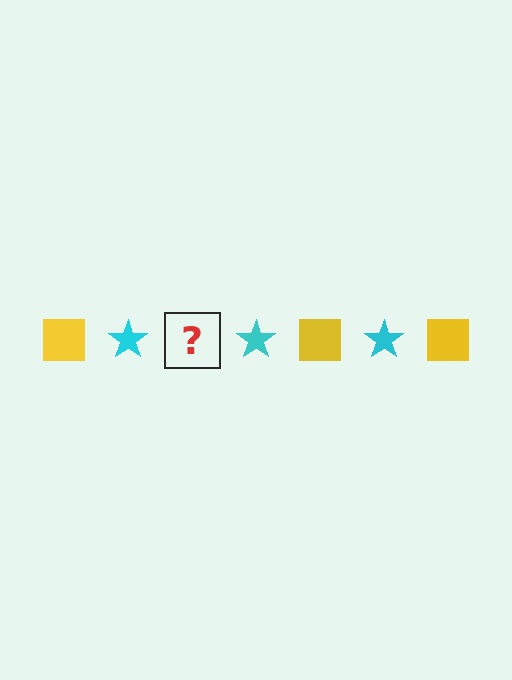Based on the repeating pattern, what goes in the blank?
The blank should be a yellow square.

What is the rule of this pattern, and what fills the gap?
The rule is that the pattern alternates between yellow square and cyan star. The gap should be filled with a yellow square.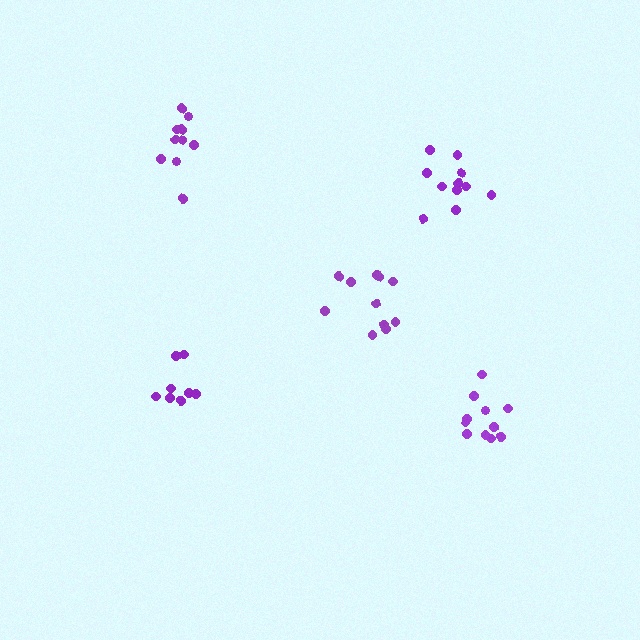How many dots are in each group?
Group 1: 8 dots, Group 2: 11 dots, Group 3: 11 dots, Group 4: 10 dots, Group 5: 11 dots (51 total).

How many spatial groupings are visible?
There are 5 spatial groupings.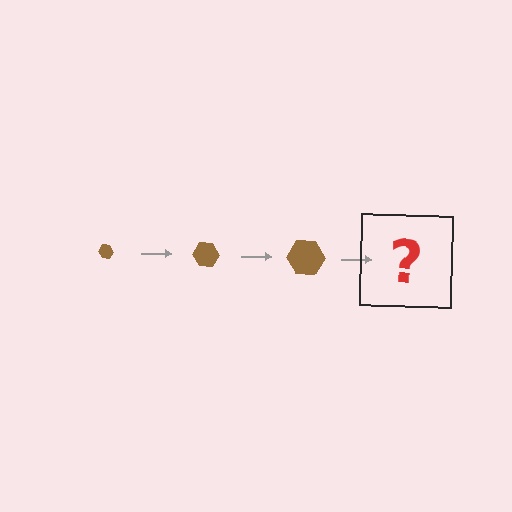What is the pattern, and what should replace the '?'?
The pattern is that the hexagon gets progressively larger each step. The '?' should be a brown hexagon, larger than the previous one.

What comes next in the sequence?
The next element should be a brown hexagon, larger than the previous one.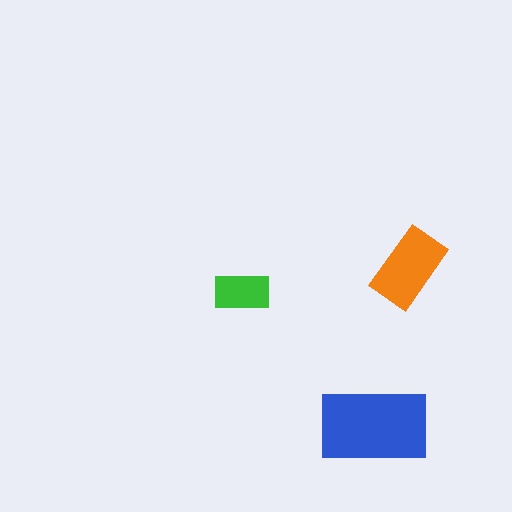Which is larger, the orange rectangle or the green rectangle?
The orange one.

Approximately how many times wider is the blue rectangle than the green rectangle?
About 2 times wider.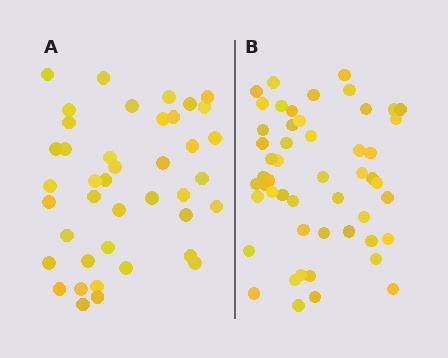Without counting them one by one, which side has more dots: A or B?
Region B (the right region) has more dots.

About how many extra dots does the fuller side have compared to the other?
Region B has roughly 10 or so more dots than region A.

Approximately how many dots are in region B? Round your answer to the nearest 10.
About 50 dots. (The exact count is 51, which rounds to 50.)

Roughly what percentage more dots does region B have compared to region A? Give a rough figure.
About 25% more.